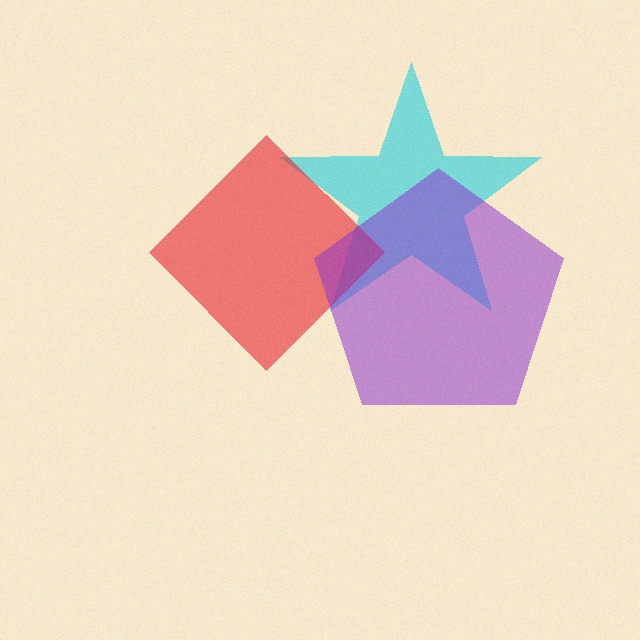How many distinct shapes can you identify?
There are 3 distinct shapes: a cyan star, a red diamond, a purple pentagon.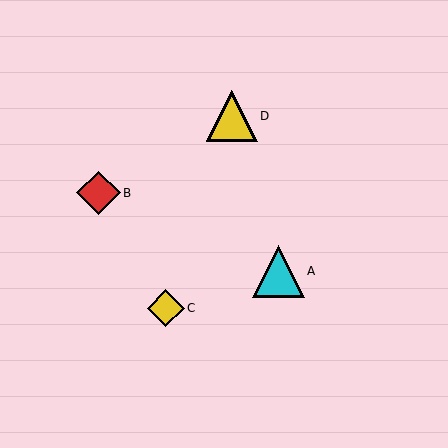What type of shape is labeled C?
Shape C is a yellow diamond.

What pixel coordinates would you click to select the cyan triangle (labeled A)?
Click at (278, 271) to select the cyan triangle A.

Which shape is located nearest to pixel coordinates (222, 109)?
The yellow triangle (labeled D) at (232, 116) is nearest to that location.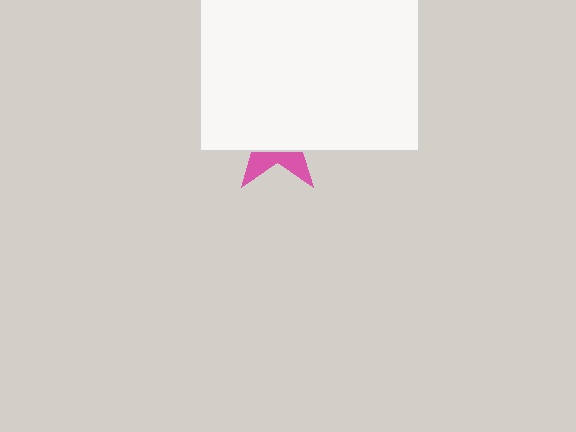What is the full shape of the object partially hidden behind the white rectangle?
The partially hidden object is a pink star.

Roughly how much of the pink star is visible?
A small part of it is visible (roughly 30%).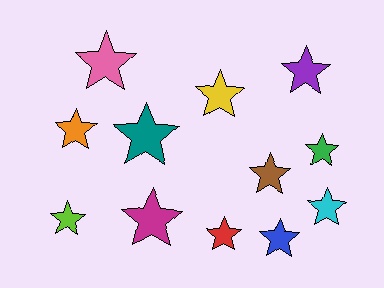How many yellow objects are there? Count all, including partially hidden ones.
There is 1 yellow object.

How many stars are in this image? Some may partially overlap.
There are 12 stars.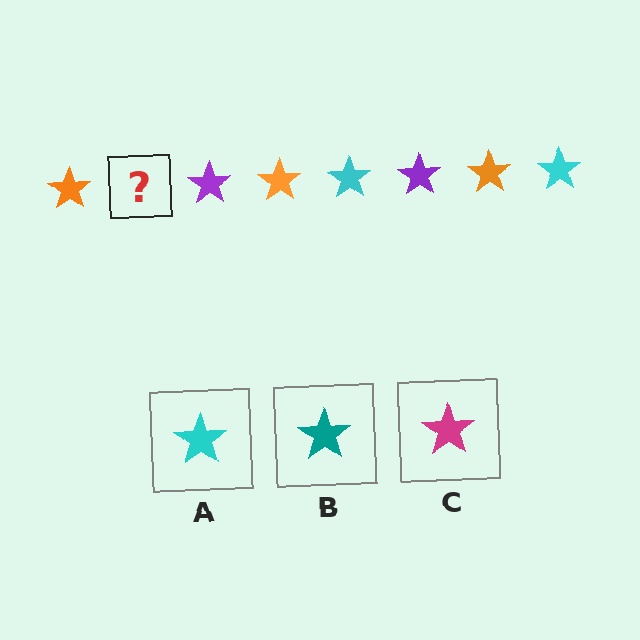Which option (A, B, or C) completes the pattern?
A.